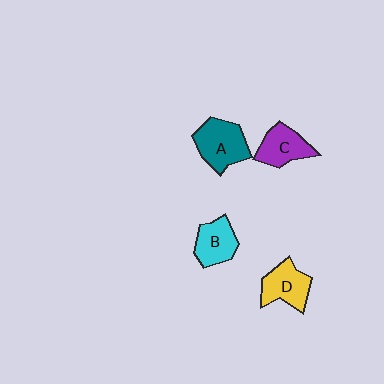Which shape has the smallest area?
Shape B (cyan).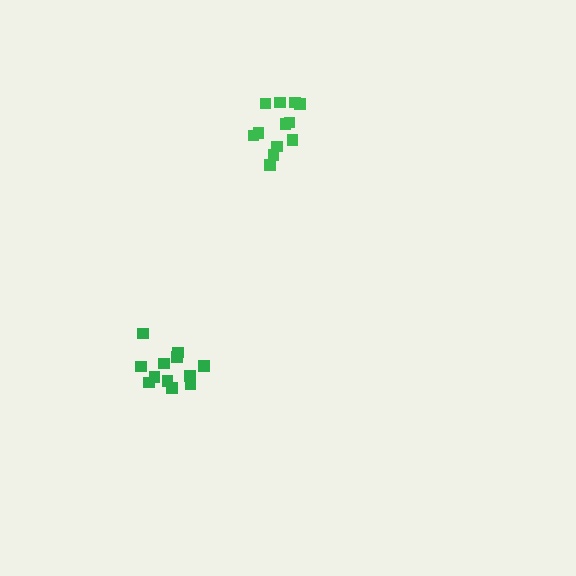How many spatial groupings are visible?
There are 2 spatial groupings.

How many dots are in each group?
Group 1: 12 dots, Group 2: 12 dots (24 total).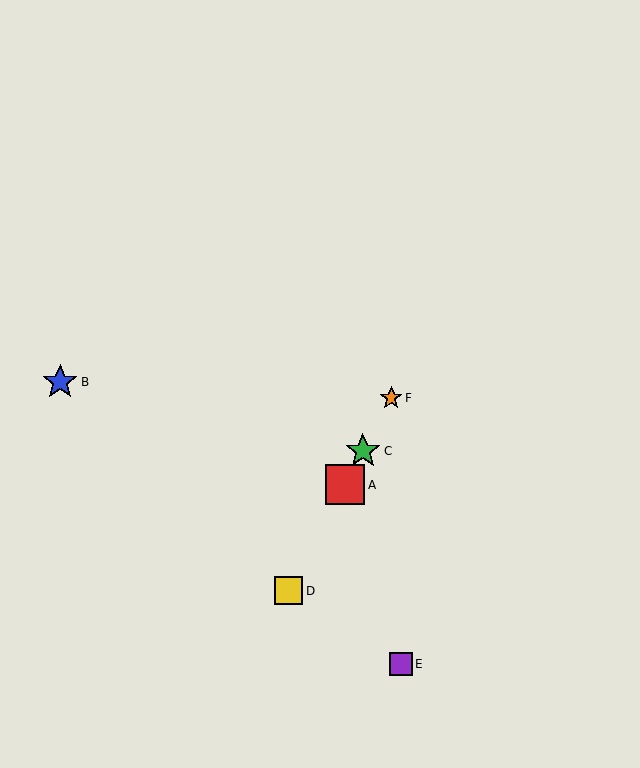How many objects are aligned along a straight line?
4 objects (A, C, D, F) are aligned along a straight line.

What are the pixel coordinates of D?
Object D is at (289, 591).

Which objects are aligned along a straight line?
Objects A, C, D, F are aligned along a straight line.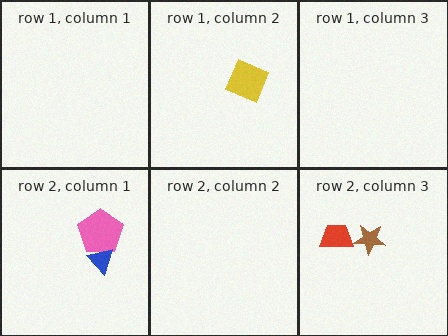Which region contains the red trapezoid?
The row 2, column 3 region.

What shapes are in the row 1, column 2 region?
The yellow square.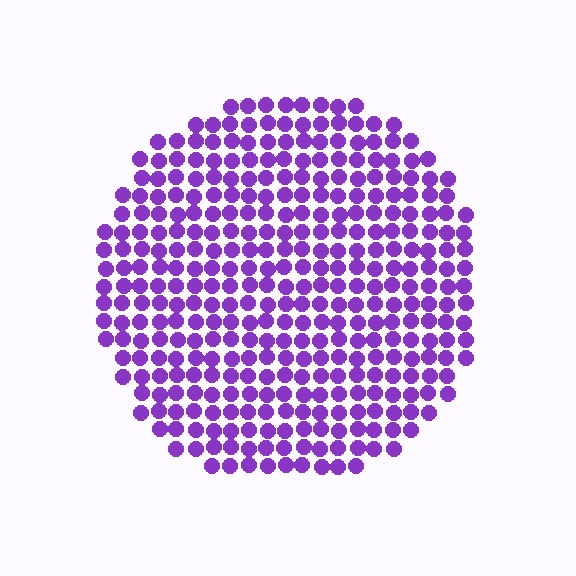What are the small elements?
The small elements are circles.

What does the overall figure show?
The overall figure shows a circle.